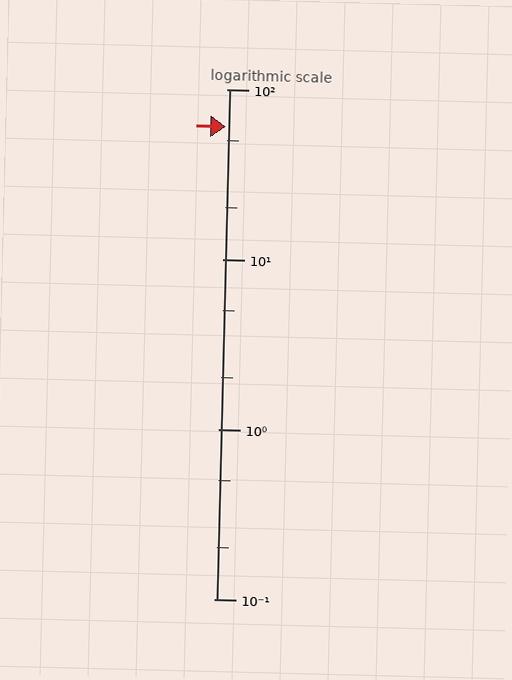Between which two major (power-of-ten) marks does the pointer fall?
The pointer is between 10 and 100.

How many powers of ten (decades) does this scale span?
The scale spans 3 decades, from 0.1 to 100.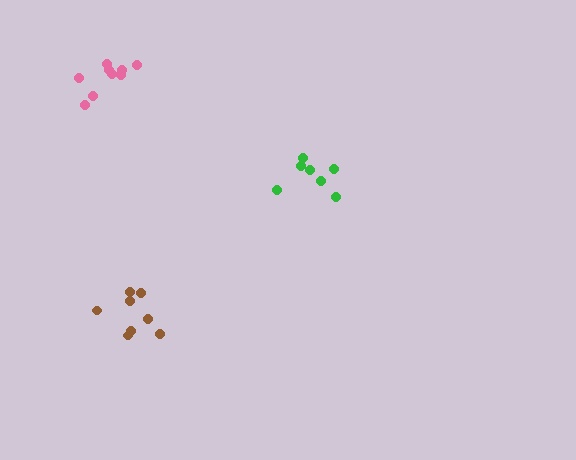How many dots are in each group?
Group 1: 9 dots, Group 2: 7 dots, Group 3: 8 dots (24 total).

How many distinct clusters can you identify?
There are 3 distinct clusters.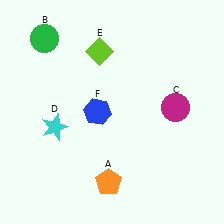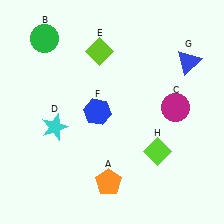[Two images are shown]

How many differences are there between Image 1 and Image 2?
There are 2 differences between the two images.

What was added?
A blue triangle (G), a lime diamond (H) were added in Image 2.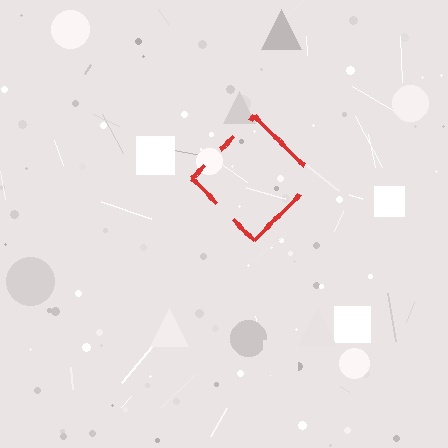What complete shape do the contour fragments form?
The contour fragments form a diamond.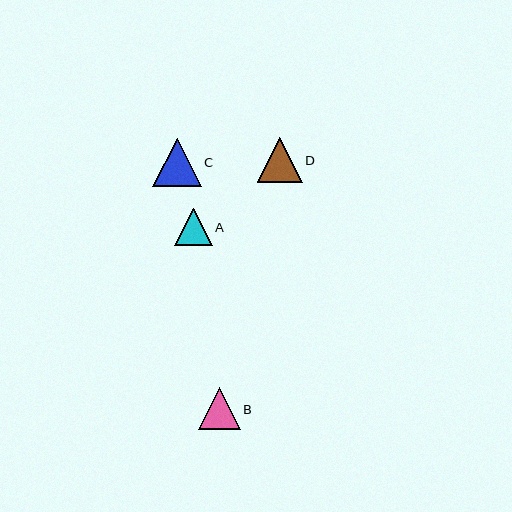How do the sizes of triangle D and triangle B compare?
Triangle D and triangle B are approximately the same size.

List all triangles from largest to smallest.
From largest to smallest: C, D, B, A.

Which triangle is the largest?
Triangle C is the largest with a size of approximately 48 pixels.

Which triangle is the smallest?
Triangle A is the smallest with a size of approximately 38 pixels.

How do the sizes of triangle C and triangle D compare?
Triangle C and triangle D are approximately the same size.